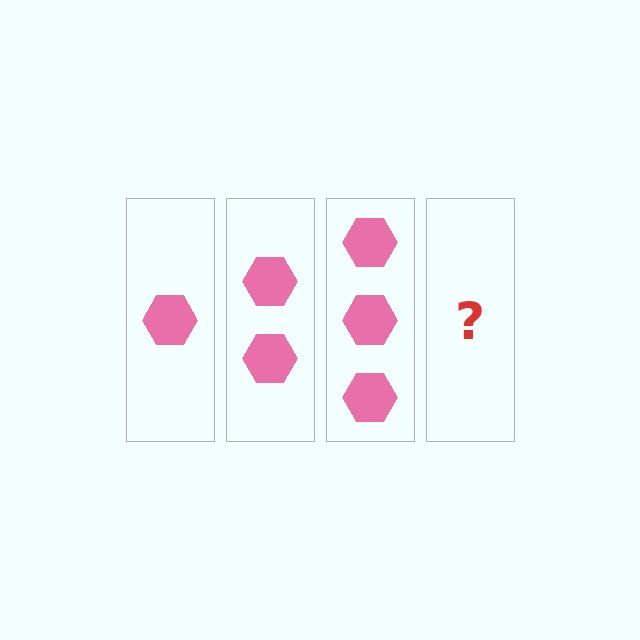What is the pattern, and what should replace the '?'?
The pattern is that each step adds one more hexagon. The '?' should be 4 hexagons.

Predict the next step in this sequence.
The next step is 4 hexagons.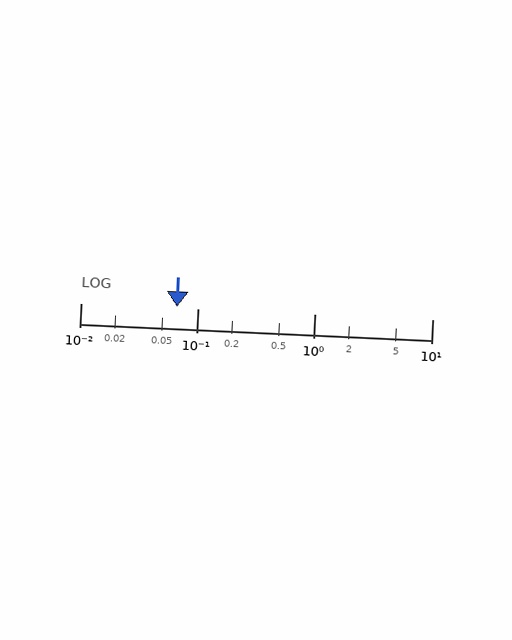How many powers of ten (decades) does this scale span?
The scale spans 3 decades, from 0.01 to 10.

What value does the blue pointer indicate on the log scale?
The pointer indicates approximately 0.067.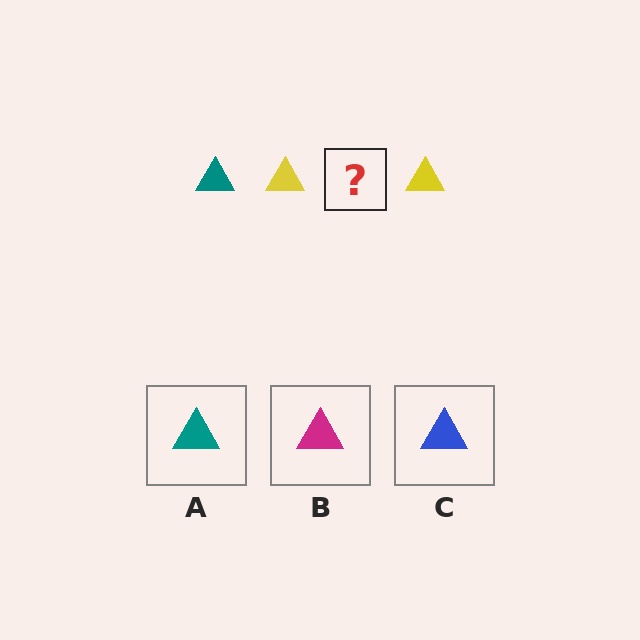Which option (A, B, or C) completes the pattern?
A.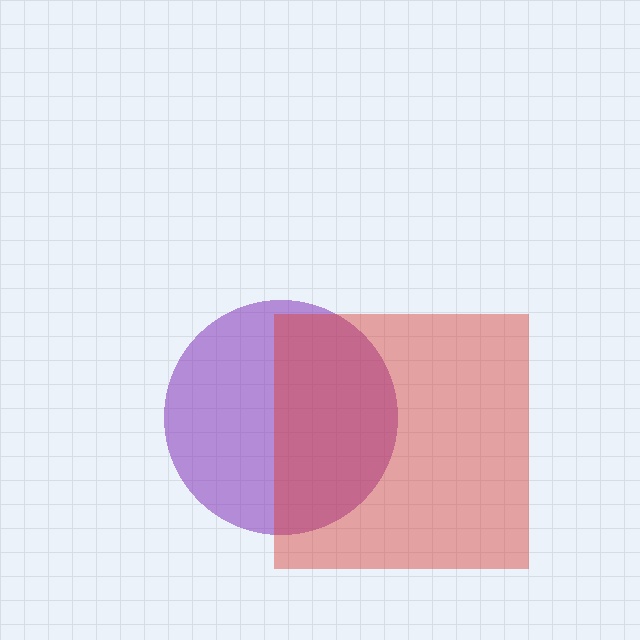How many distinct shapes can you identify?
There are 2 distinct shapes: a purple circle, a red square.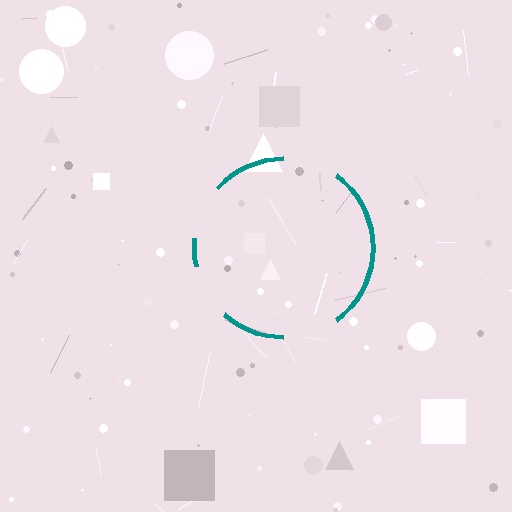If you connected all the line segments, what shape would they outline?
They would outline a circle.